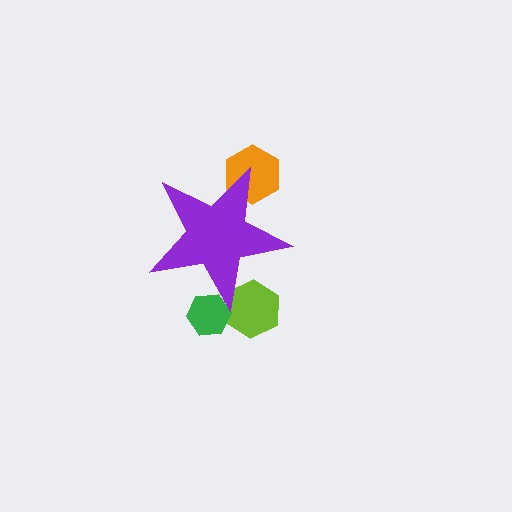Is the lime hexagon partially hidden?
Yes, the lime hexagon is partially hidden behind the purple star.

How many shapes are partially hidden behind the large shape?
3 shapes are partially hidden.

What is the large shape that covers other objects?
A purple star.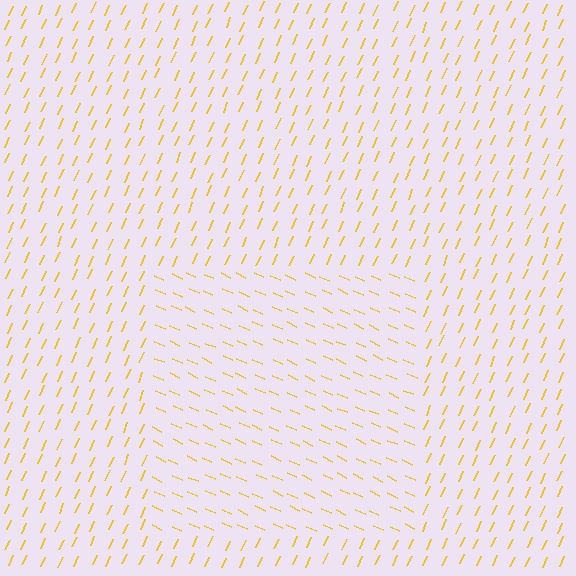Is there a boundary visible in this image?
Yes, there is a texture boundary formed by a change in line orientation.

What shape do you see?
I see a rectangle.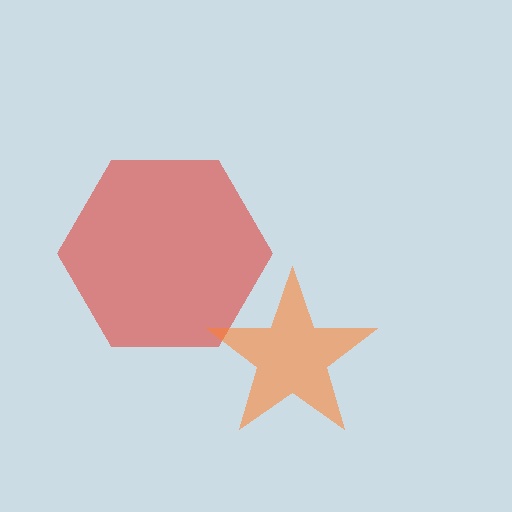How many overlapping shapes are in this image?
There are 2 overlapping shapes in the image.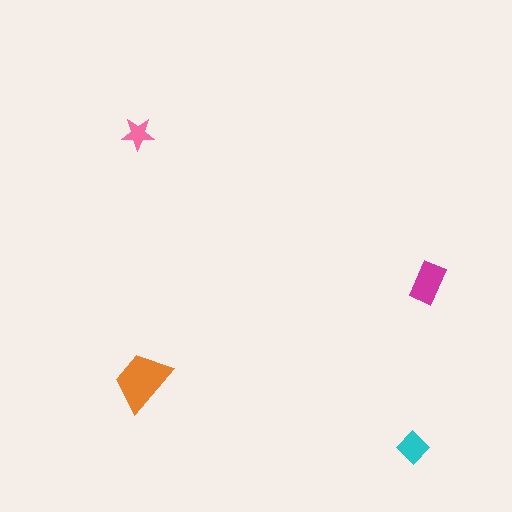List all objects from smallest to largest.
The pink star, the cyan diamond, the magenta rectangle, the orange trapezoid.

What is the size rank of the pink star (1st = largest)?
4th.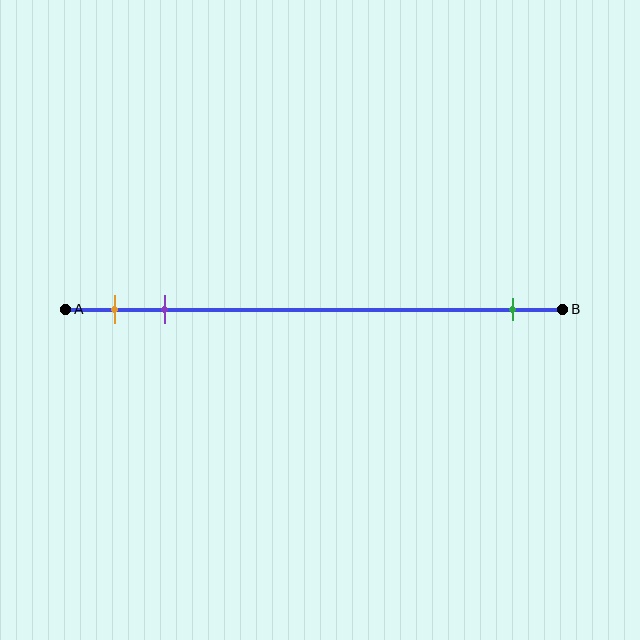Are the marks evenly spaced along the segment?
No, the marks are not evenly spaced.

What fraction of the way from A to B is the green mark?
The green mark is approximately 90% (0.9) of the way from A to B.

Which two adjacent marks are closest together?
The orange and purple marks are the closest adjacent pair.